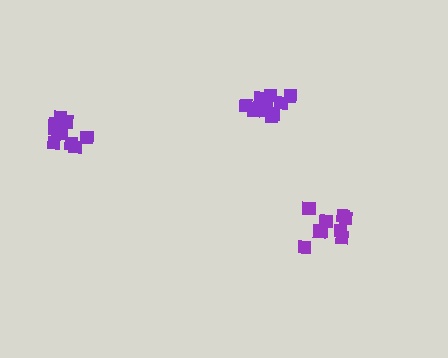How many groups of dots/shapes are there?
There are 3 groups.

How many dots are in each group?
Group 1: 10 dots, Group 2: 10 dots, Group 3: 10 dots (30 total).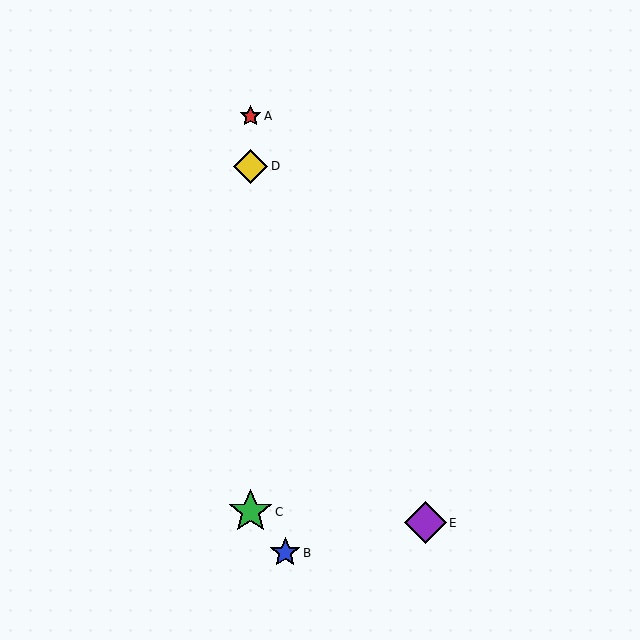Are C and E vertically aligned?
No, C is at x≈250 and E is at x≈425.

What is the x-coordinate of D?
Object D is at x≈250.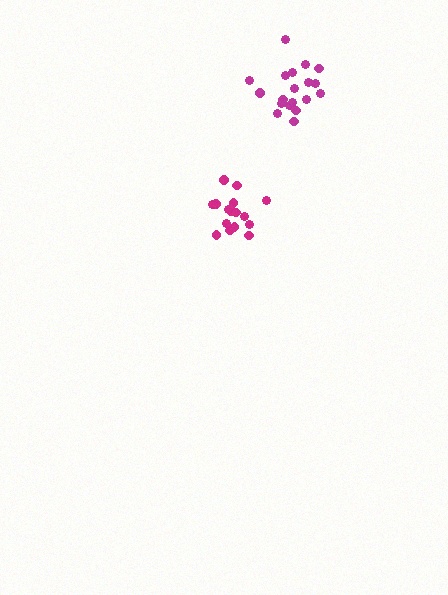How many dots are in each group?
Group 1: 19 dots, Group 2: 16 dots (35 total).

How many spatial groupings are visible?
There are 2 spatial groupings.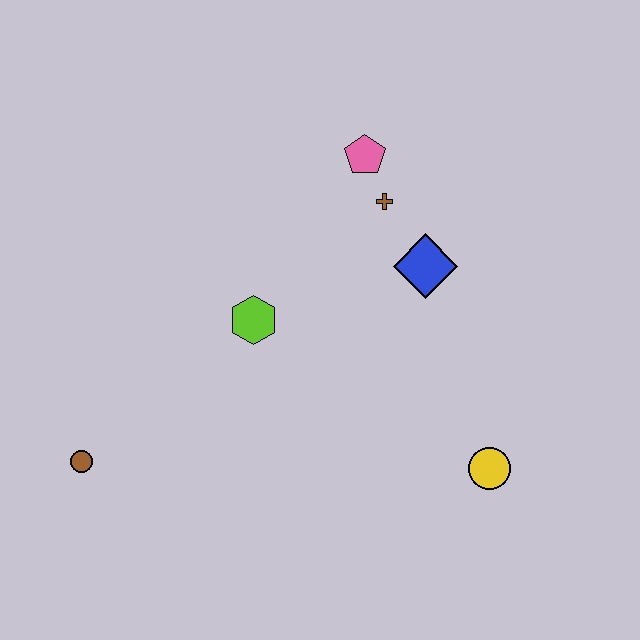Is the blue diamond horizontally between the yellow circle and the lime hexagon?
Yes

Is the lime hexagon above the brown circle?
Yes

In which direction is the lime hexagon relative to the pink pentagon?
The lime hexagon is below the pink pentagon.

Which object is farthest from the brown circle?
The pink pentagon is farthest from the brown circle.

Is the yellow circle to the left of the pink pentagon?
No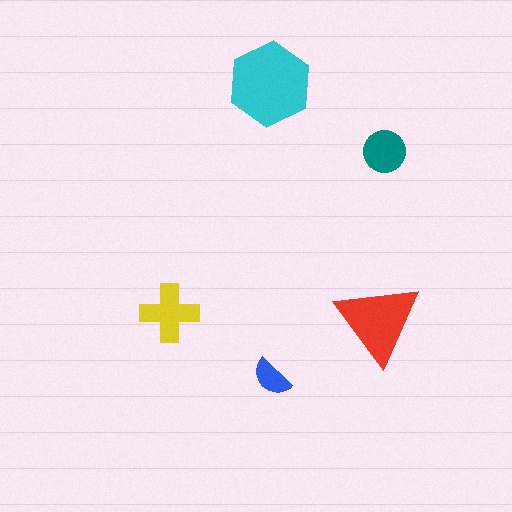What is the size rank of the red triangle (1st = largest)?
2nd.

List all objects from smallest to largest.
The blue semicircle, the teal circle, the yellow cross, the red triangle, the cyan hexagon.